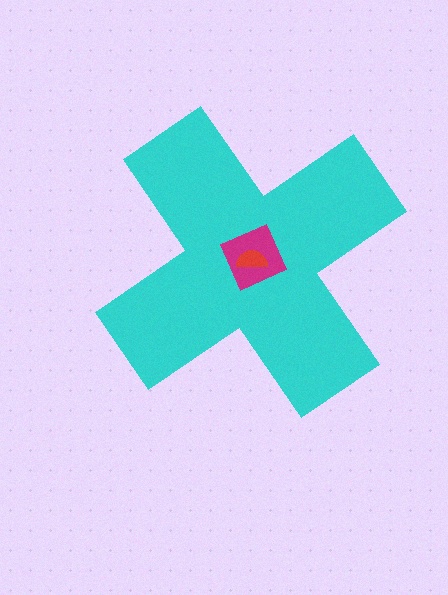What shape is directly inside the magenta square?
The red semicircle.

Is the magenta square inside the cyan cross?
Yes.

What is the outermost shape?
The cyan cross.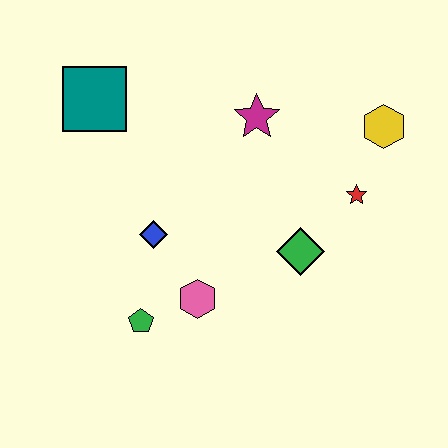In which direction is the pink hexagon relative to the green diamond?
The pink hexagon is to the left of the green diamond.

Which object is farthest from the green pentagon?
The yellow hexagon is farthest from the green pentagon.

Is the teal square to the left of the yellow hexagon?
Yes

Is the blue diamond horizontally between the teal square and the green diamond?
Yes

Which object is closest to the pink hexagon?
The green pentagon is closest to the pink hexagon.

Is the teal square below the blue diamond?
No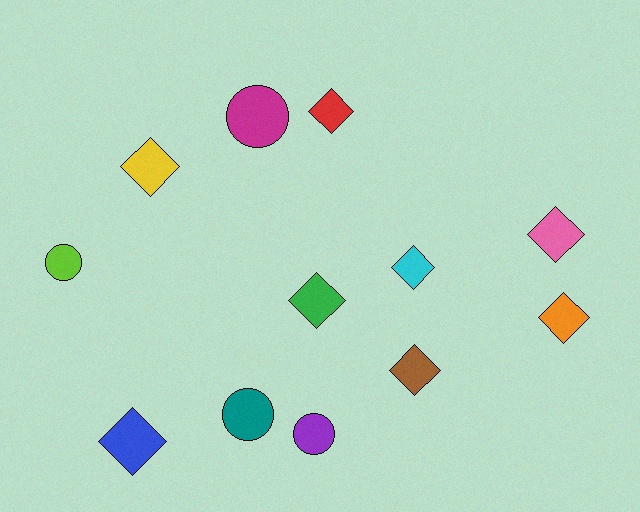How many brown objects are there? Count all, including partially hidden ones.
There is 1 brown object.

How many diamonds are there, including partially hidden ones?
There are 8 diamonds.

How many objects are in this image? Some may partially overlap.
There are 12 objects.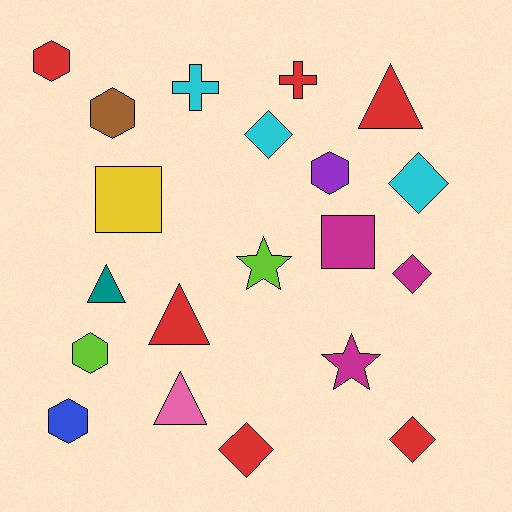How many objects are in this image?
There are 20 objects.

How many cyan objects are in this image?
There are 3 cyan objects.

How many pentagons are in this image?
There are no pentagons.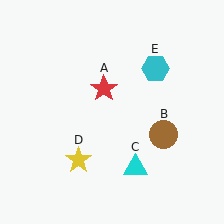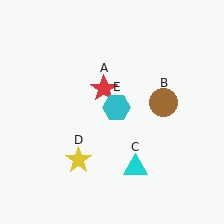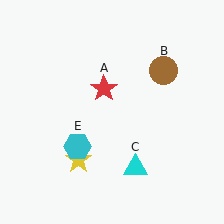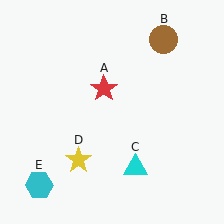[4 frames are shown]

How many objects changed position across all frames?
2 objects changed position: brown circle (object B), cyan hexagon (object E).